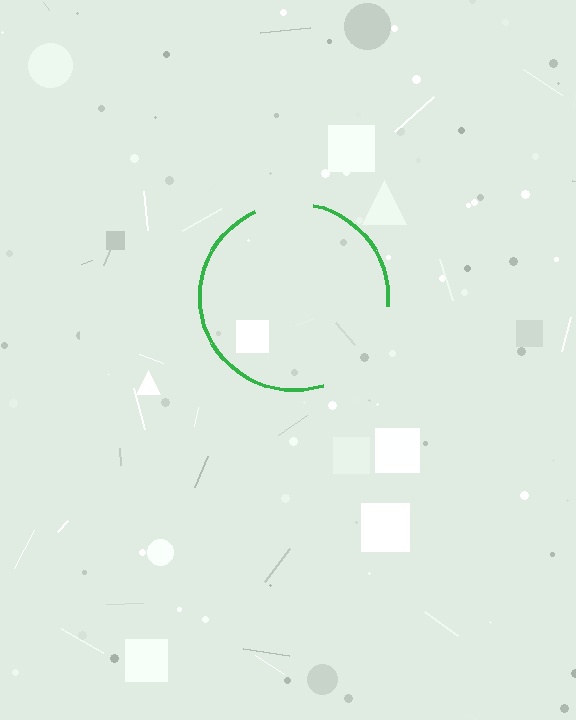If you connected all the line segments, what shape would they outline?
They would outline a circle.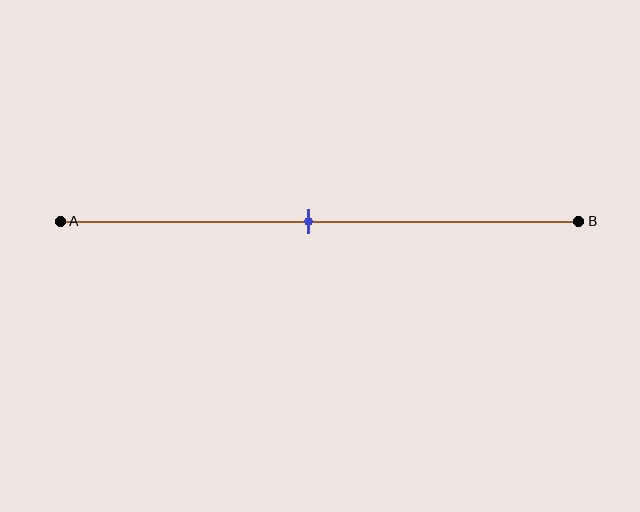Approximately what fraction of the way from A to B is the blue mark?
The blue mark is approximately 50% of the way from A to B.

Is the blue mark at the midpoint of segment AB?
Yes, the mark is approximately at the midpoint.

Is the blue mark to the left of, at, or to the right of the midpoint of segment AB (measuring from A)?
The blue mark is approximately at the midpoint of segment AB.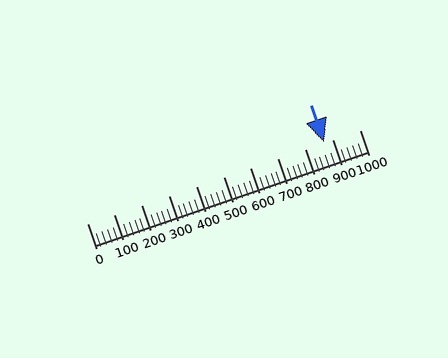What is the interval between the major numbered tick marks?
The major tick marks are spaced 100 units apart.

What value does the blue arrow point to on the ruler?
The blue arrow points to approximately 868.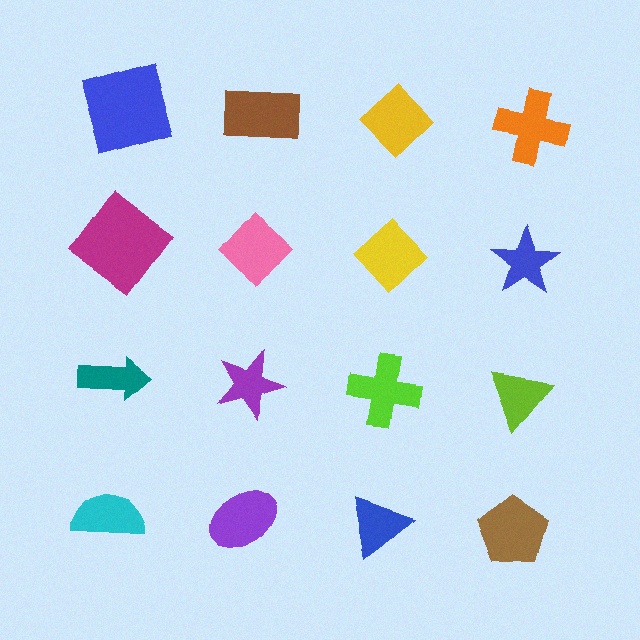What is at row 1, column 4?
An orange cross.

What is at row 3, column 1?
A teal arrow.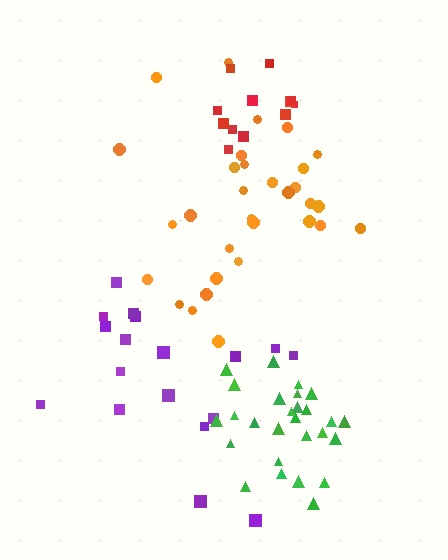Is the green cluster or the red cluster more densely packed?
Green.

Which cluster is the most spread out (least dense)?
Purple.